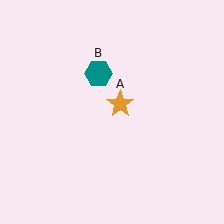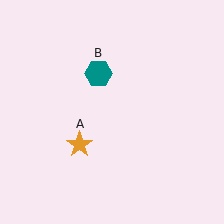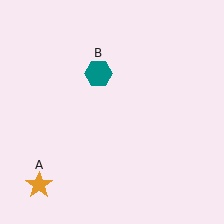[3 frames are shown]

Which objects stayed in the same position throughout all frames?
Teal hexagon (object B) remained stationary.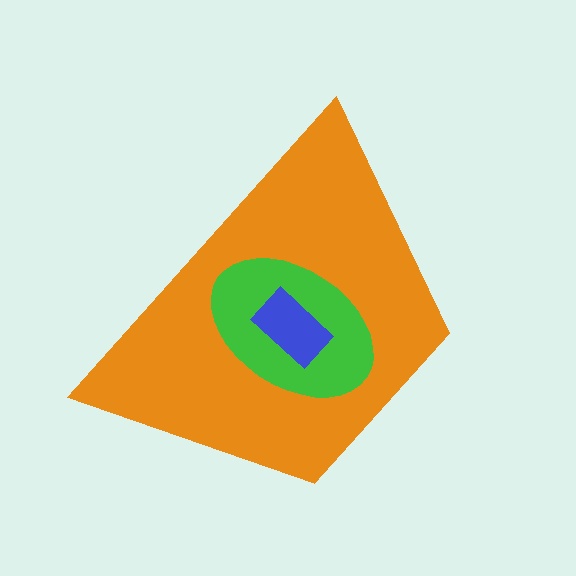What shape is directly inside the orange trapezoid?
The green ellipse.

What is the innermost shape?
The blue rectangle.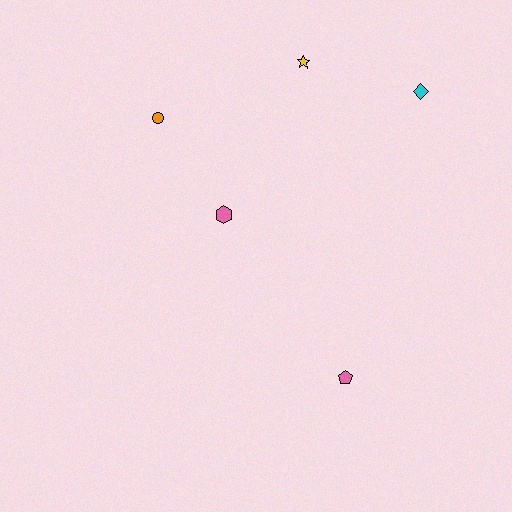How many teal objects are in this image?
There are no teal objects.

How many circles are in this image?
There is 1 circle.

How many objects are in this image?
There are 5 objects.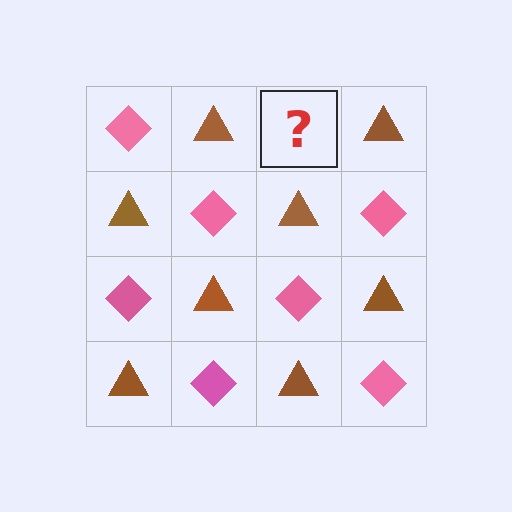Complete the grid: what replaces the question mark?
The question mark should be replaced with a pink diamond.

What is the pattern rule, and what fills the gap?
The rule is that it alternates pink diamond and brown triangle in a checkerboard pattern. The gap should be filled with a pink diamond.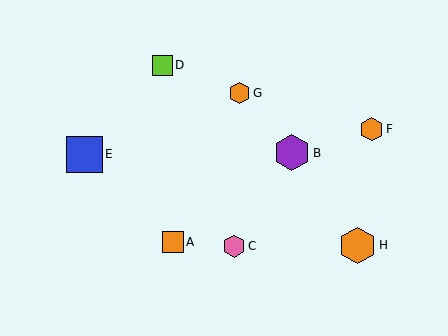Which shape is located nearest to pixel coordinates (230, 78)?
The orange hexagon (labeled G) at (239, 93) is nearest to that location.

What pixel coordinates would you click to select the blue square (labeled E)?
Click at (84, 154) to select the blue square E.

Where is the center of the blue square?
The center of the blue square is at (84, 154).